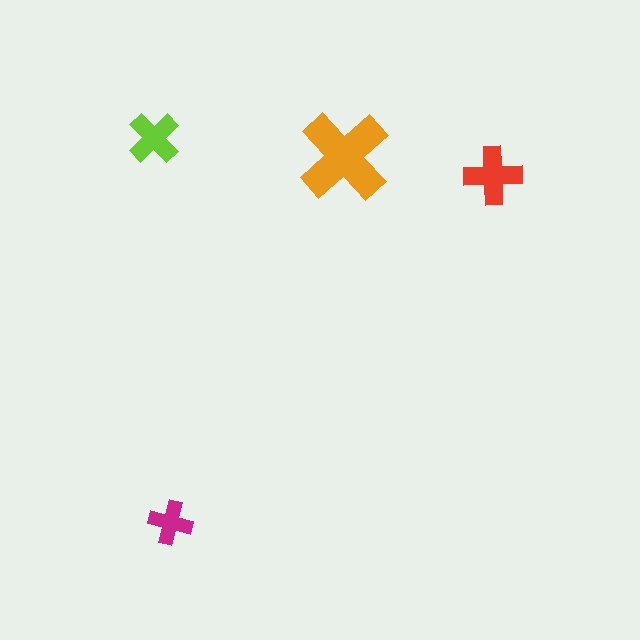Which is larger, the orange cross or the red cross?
The orange one.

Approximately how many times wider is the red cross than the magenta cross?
About 1.5 times wider.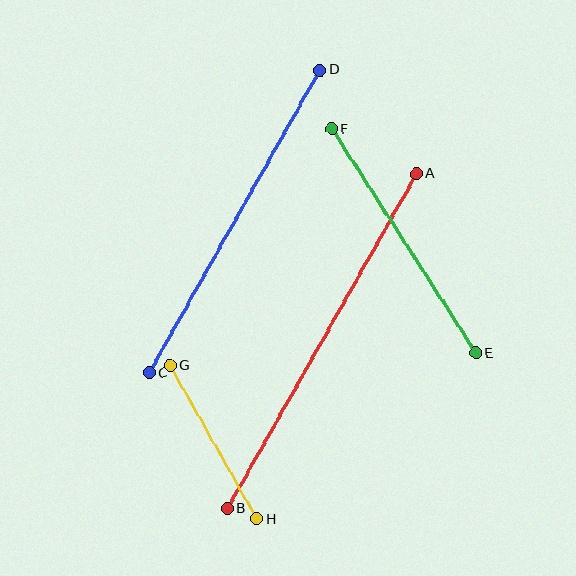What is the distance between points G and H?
The distance is approximately 176 pixels.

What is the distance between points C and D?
The distance is approximately 348 pixels.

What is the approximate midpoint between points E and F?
The midpoint is at approximately (404, 241) pixels.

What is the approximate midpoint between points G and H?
The midpoint is at approximately (214, 442) pixels.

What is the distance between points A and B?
The distance is approximately 385 pixels.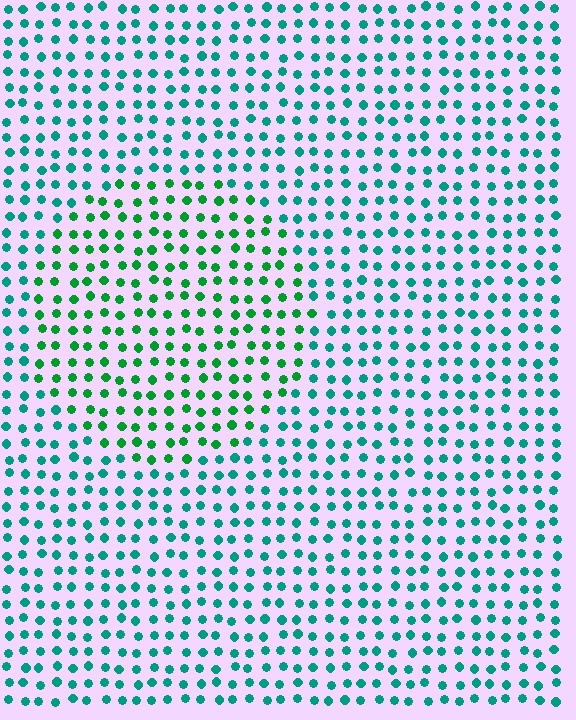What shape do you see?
I see a circle.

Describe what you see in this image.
The image is filled with small teal elements in a uniform arrangement. A circle-shaped region is visible where the elements are tinted to a slightly different hue, forming a subtle color boundary.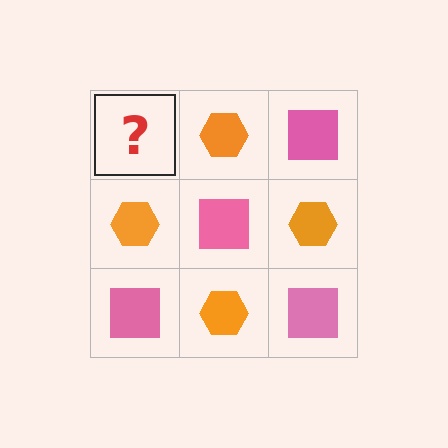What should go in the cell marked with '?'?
The missing cell should contain a pink square.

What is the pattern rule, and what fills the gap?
The rule is that it alternates pink square and orange hexagon in a checkerboard pattern. The gap should be filled with a pink square.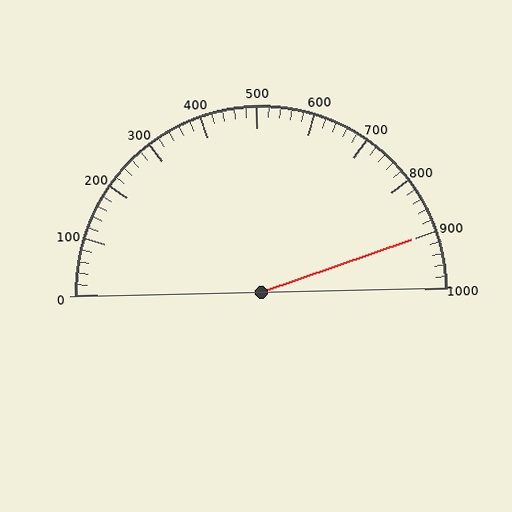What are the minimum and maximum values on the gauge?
The gauge ranges from 0 to 1000.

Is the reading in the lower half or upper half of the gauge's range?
The reading is in the upper half of the range (0 to 1000).